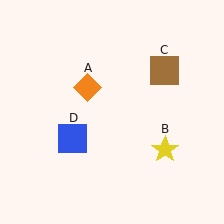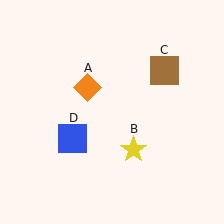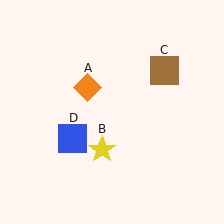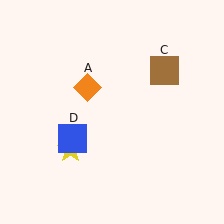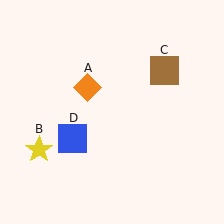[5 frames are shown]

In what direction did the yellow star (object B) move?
The yellow star (object B) moved left.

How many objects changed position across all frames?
1 object changed position: yellow star (object B).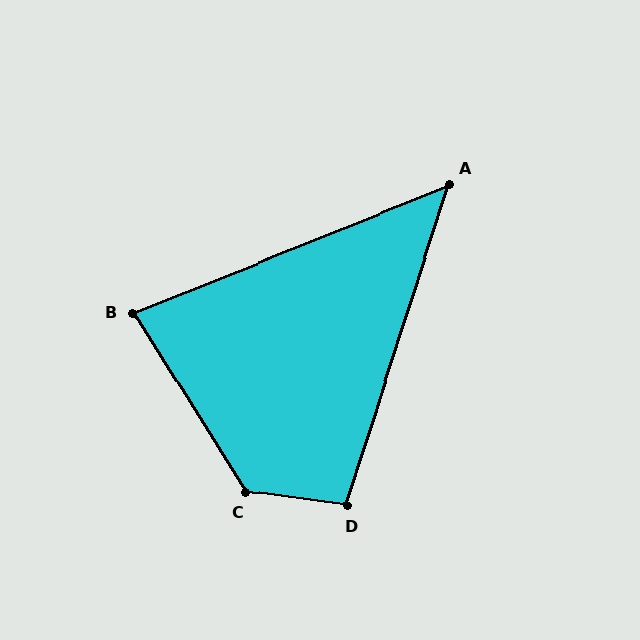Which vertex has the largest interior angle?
C, at approximately 130 degrees.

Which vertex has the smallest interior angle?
A, at approximately 50 degrees.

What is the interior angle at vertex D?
Approximately 100 degrees (obtuse).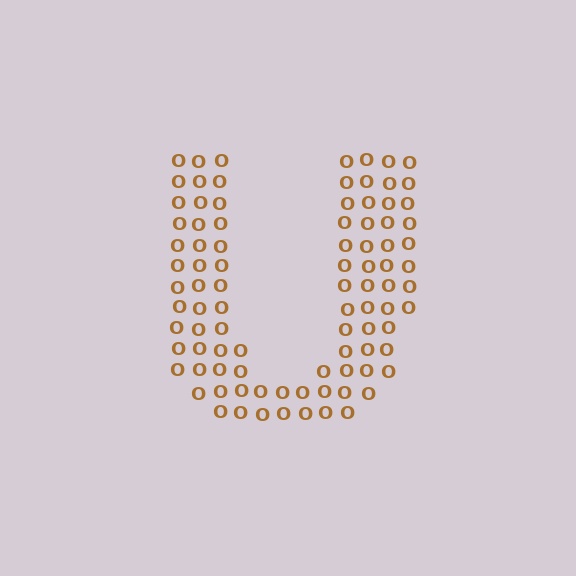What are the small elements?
The small elements are letter O's.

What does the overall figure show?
The overall figure shows the letter U.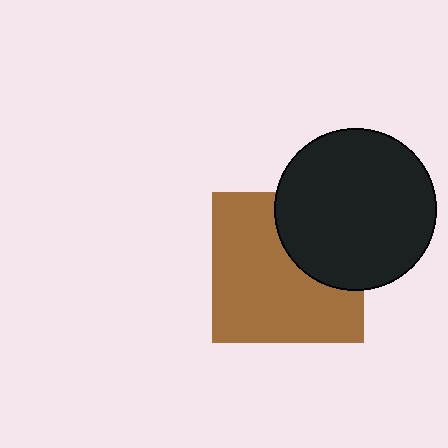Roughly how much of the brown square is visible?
Most of it is visible (roughly 68%).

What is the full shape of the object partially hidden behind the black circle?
The partially hidden object is a brown square.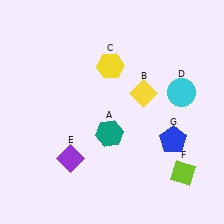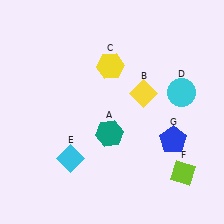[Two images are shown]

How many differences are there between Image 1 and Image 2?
There is 1 difference between the two images.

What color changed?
The diamond (E) changed from purple in Image 1 to cyan in Image 2.